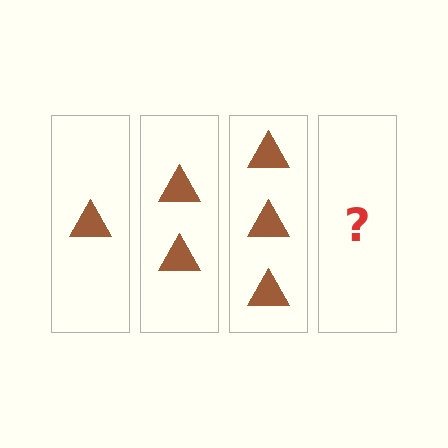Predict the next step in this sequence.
The next step is 4 triangles.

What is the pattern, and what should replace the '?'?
The pattern is that each step adds one more triangle. The '?' should be 4 triangles.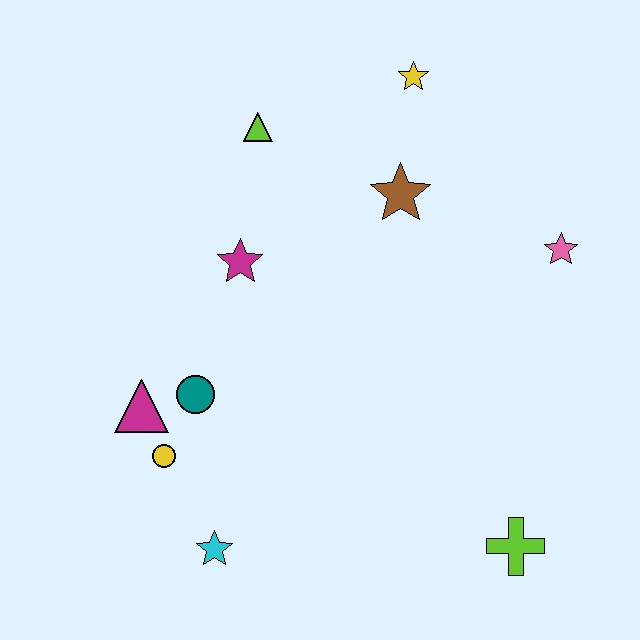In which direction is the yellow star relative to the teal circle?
The yellow star is above the teal circle.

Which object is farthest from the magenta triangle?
The pink star is farthest from the magenta triangle.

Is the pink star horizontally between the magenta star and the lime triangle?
No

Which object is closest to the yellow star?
The brown star is closest to the yellow star.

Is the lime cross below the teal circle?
Yes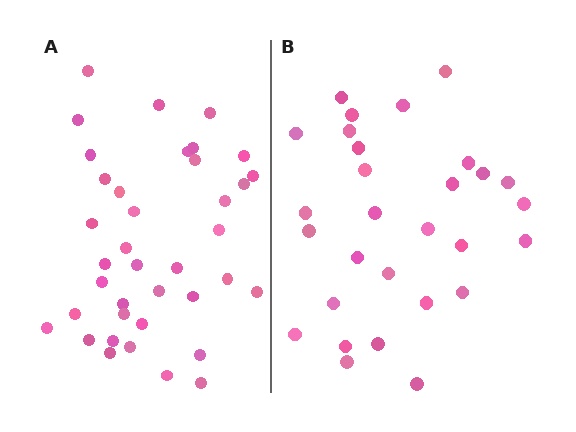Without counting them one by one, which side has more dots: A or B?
Region A (the left region) has more dots.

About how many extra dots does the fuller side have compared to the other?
Region A has roughly 8 or so more dots than region B.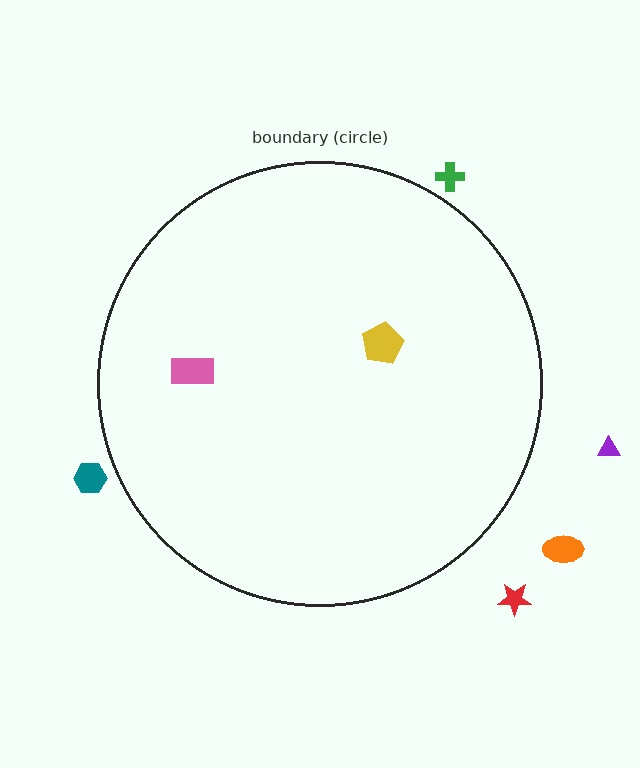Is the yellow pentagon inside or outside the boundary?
Inside.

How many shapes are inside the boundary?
2 inside, 5 outside.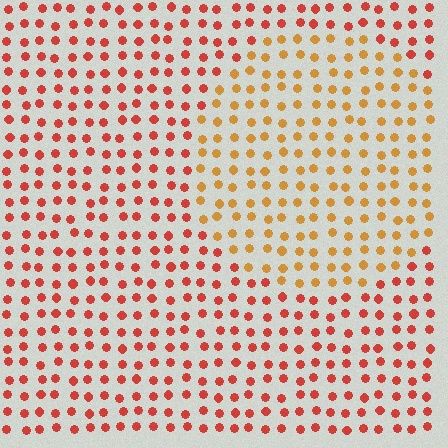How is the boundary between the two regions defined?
The boundary is defined purely by a slight shift in hue (about 34 degrees). Spacing, size, and orientation are identical on both sides.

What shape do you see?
I see a circle.